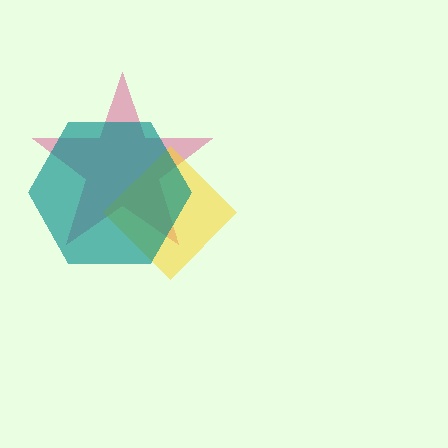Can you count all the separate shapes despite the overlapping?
Yes, there are 3 separate shapes.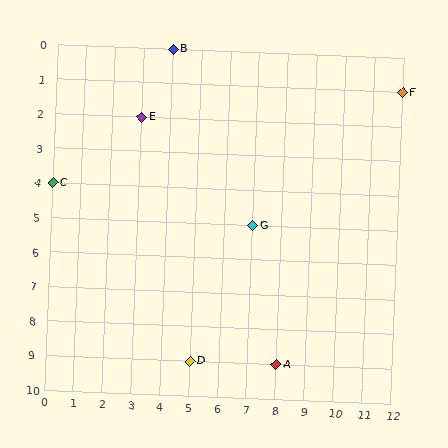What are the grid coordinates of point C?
Point C is at grid coordinates (0, 4).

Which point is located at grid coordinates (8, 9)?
Point A is at (8, 9).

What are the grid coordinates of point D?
Point D is at grid coordinates (5, 9).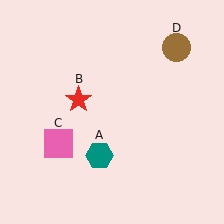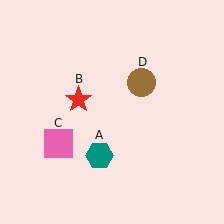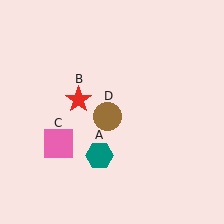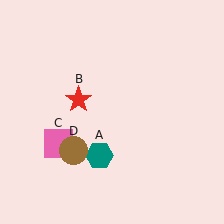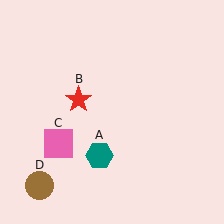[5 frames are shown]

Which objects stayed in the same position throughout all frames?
Teal hexagon (object A) and red star (object B) and pink square (object C) remained stationary.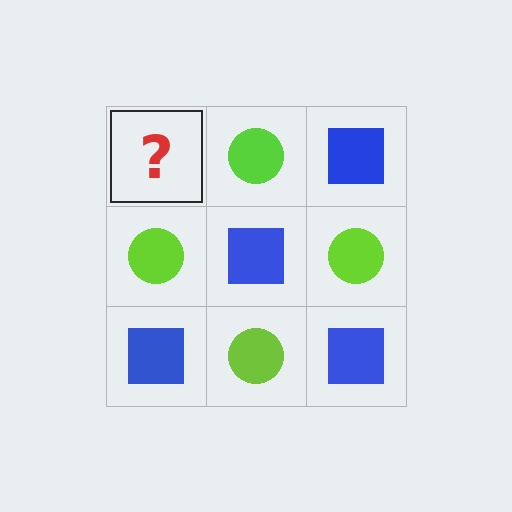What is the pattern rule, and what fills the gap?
The rule is that it alternates blue square and lime circle in a checkerboard pattern. The gap should be filled with a blue square.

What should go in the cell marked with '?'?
The missing cell should contain a blue square.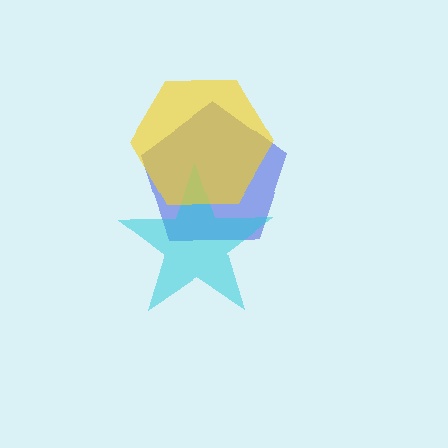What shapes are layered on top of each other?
The layered shapes are: a blue pentagon, a cyan star, a yellow hexagon.